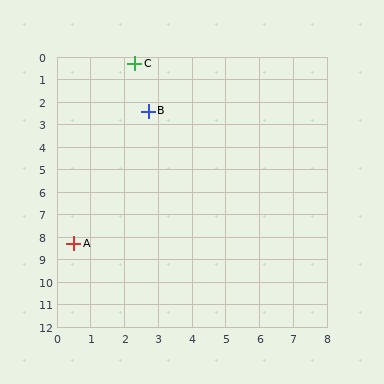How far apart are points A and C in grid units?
Points A and C are about 8.2 grid units apart.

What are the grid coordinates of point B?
Point B is at approximately (2.7, 2.4).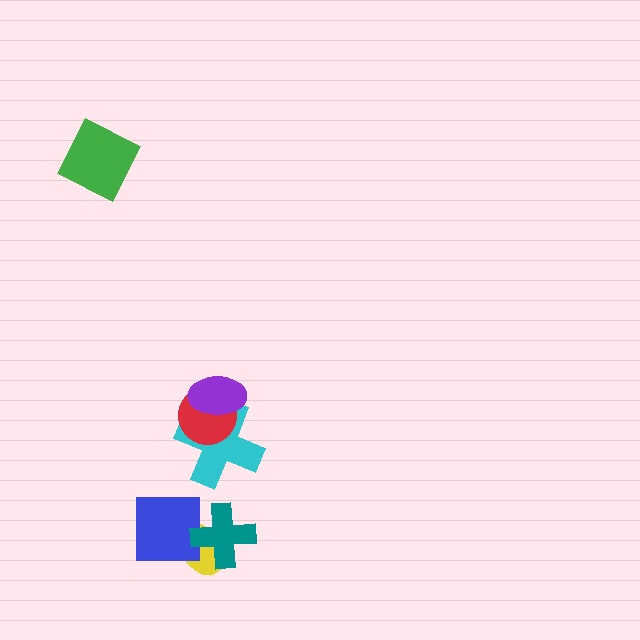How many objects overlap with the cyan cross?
2 objects overlap with the cyan cross.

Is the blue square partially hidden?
Yes, it is partially covered by another shape.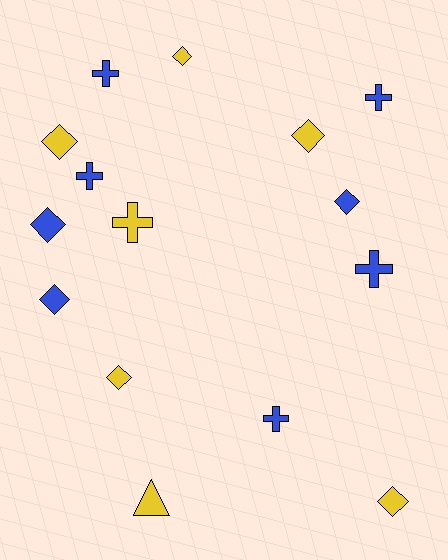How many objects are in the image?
There are 15 objects.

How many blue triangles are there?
There are no blue triangles.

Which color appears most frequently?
Blue, with 8 objects.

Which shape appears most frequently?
Diamond, with 8 objects.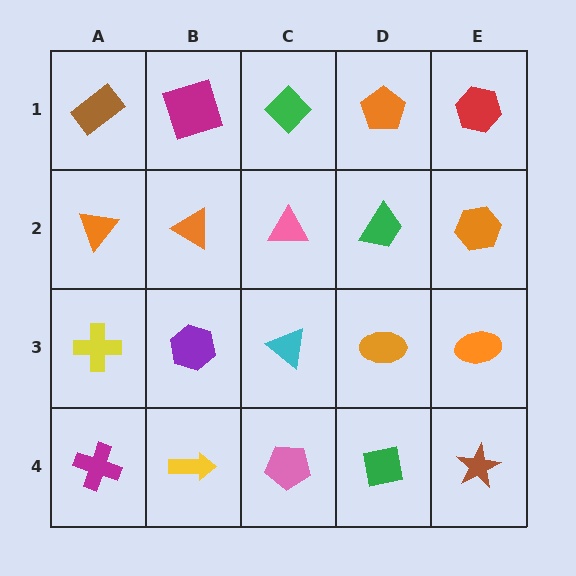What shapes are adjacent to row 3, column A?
An orange triangle (row 2, column A), a magenta cross (row 4, column A), a purple hexagon (row 3, column B).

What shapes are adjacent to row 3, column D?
A green trapezoid (row 2, column D), a green square (row 4, column D), a cyan triangle (row 3, column C), an orange ellipse (row 3, column E).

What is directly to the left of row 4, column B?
A magenta cross.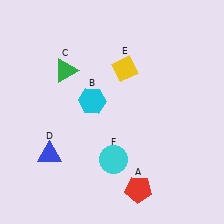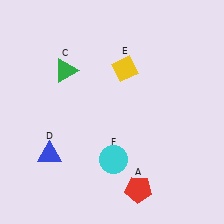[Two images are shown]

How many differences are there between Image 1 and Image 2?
There is 1 difference between the two images.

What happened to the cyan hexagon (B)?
The cyan hexagon (B) was removed in Image 2. It was in the top-left area of Image 1.